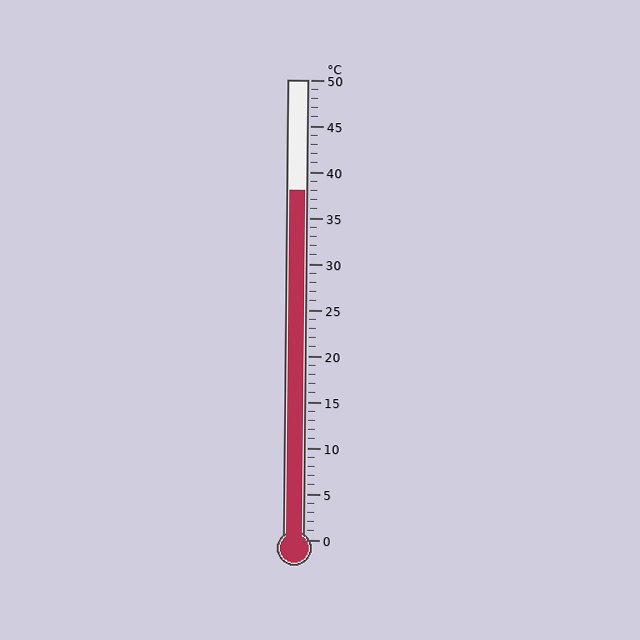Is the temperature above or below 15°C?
The temperature is above 15°C.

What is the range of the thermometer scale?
The thermometer scale ranges from 0°C to 50°C.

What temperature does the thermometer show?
The thermometer shows approximately 38°C.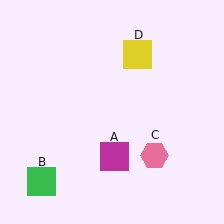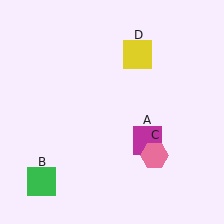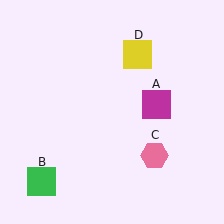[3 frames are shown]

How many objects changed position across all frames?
1 object changed position: magenta square (object A).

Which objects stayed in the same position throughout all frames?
Green square (object B) and pink hexagon (object C) and yellow square (object D) remained stationary.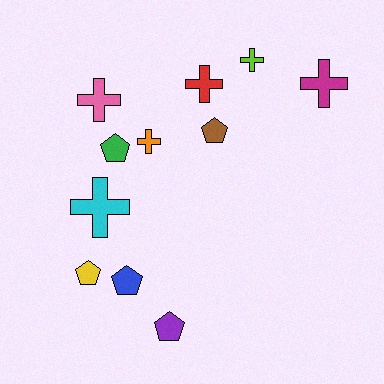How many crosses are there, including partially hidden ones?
There are 6 crosses.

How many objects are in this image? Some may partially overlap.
There are 11 objects.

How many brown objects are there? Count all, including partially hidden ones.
There is 1 brown object.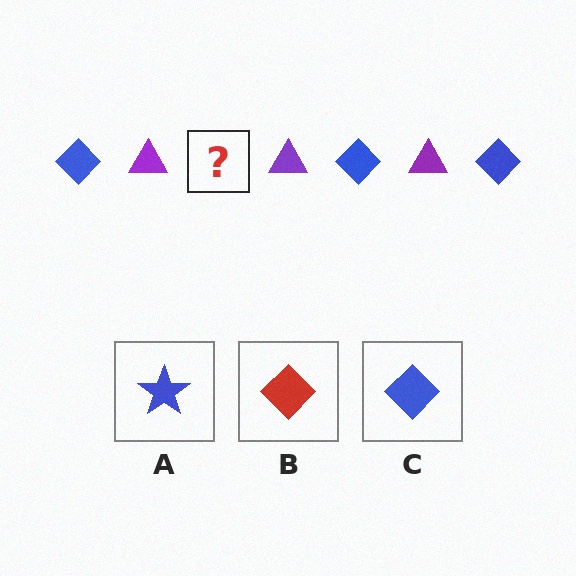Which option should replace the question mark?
Option C.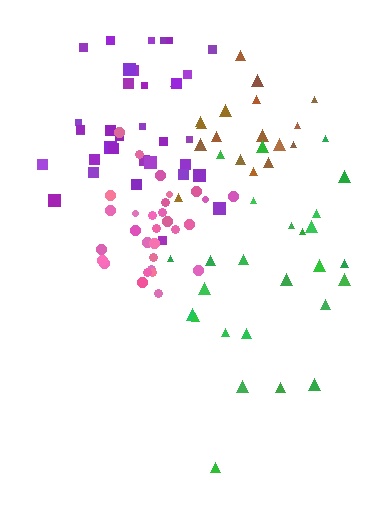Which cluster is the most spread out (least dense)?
Green.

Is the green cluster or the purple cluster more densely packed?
Purple.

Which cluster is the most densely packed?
Pink.